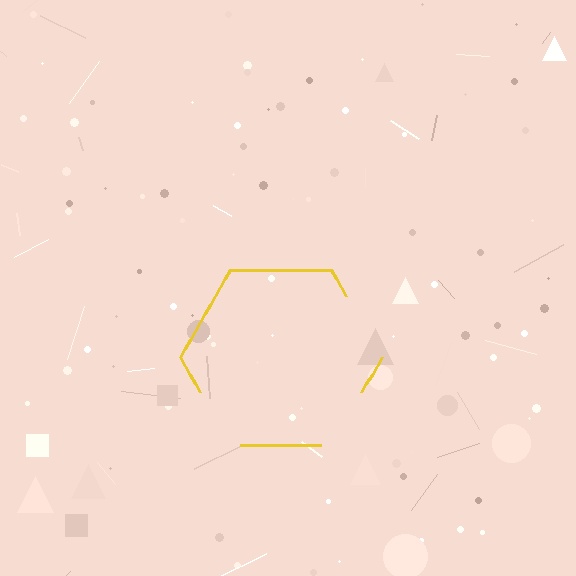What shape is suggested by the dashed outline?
The dashed outline suggests a hexagon.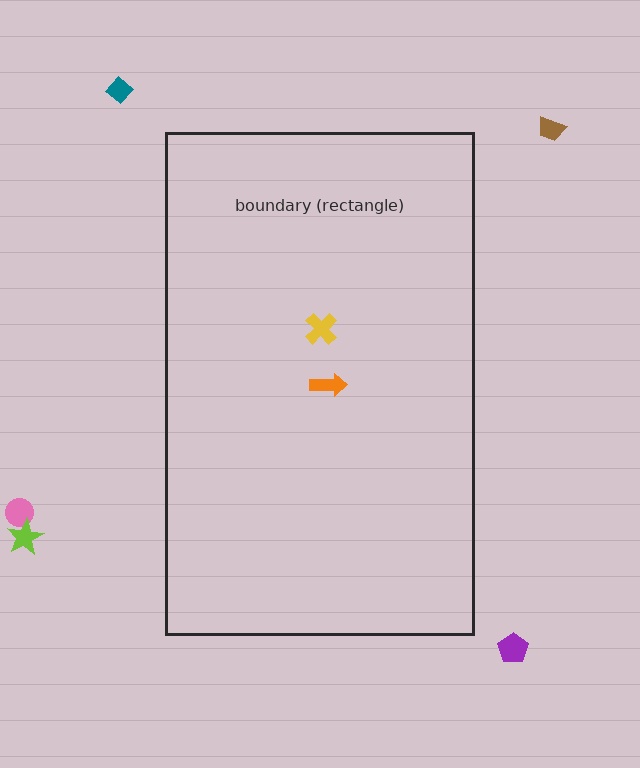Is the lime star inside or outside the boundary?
Outside.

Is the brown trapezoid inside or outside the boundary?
Outside.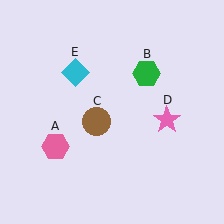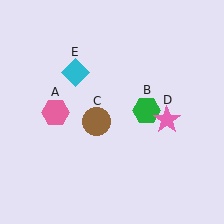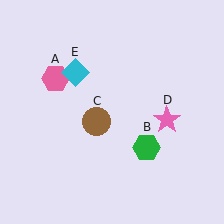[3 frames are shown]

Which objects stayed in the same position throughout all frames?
Brown circle (object C) and pink star (object D) and cyan diamond (object E) remained stationary.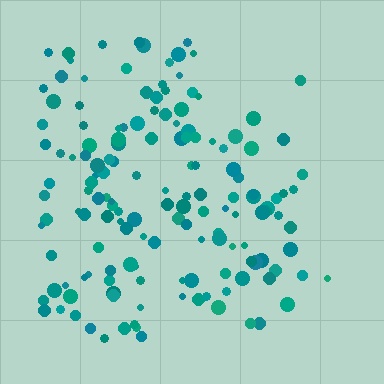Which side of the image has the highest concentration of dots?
The left.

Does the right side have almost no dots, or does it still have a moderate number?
Still a moderate number, just noticeably fewer than the left.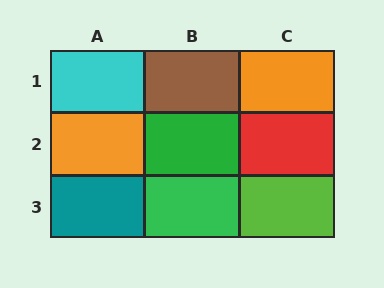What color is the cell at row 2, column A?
Orange.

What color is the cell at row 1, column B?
Brown.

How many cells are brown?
1 cell is brown.